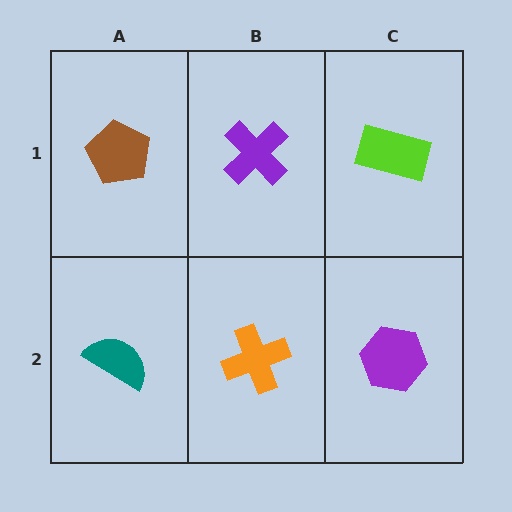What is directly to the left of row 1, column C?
A purple cross.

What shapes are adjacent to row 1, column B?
An orange cross (row 2, column B), a brown pentagon (row 1, column A), a lime rectangle (row 1, column C).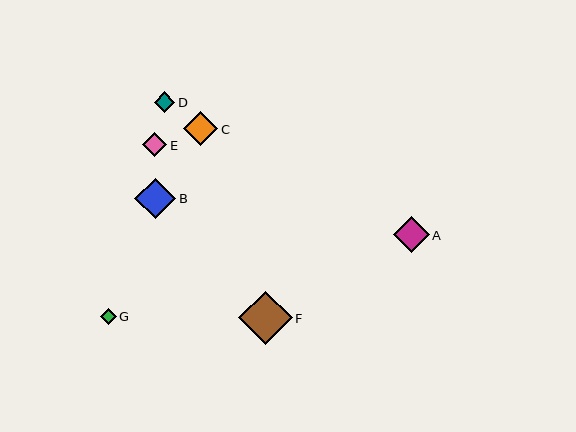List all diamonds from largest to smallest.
From largest to smallest: F, B, A, C, E, D, G.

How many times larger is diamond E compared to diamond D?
Diamond E is approximately 1.2 times the size of diamond D.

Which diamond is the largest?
Diamond F is the largest with a size of approximately 53 pixels.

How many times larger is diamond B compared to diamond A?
Diamond B is approximately 1.1 times the size of diamond A.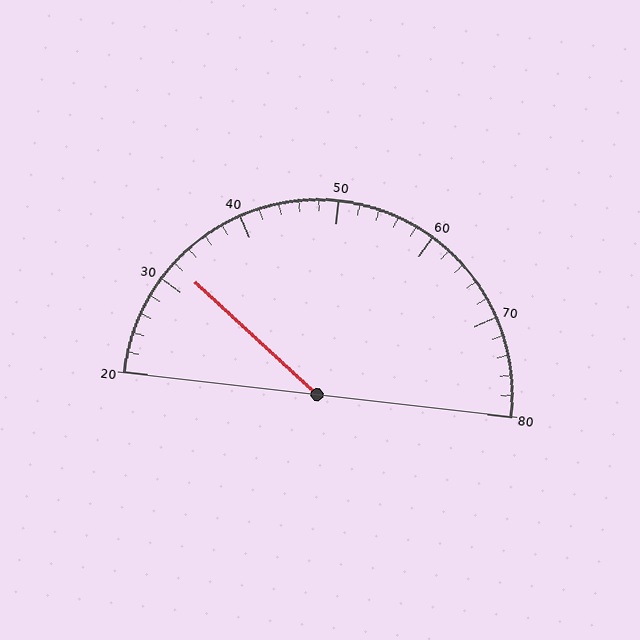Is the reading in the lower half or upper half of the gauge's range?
The reading is in the lower half of the range (20 to 80).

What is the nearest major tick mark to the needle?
The nearest major tick mark is 30.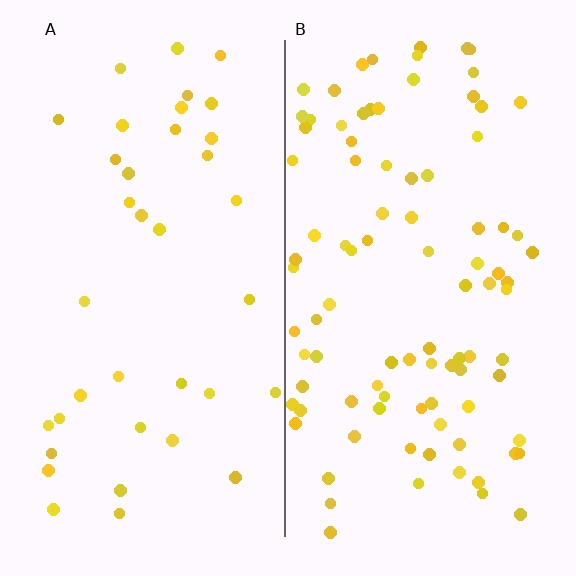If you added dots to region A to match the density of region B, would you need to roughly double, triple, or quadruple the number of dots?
Approximately triple.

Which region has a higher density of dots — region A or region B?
B (the right).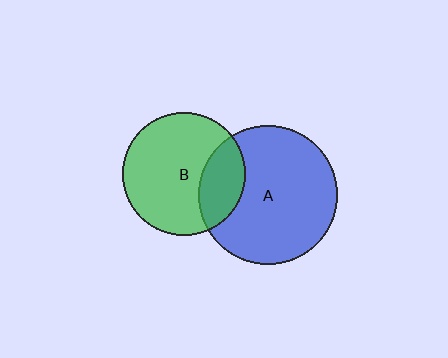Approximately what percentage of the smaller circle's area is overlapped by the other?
Approximately 25%.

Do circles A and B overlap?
Yes.